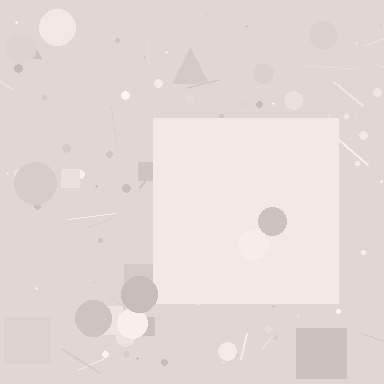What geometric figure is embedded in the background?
A square is embedded in the background.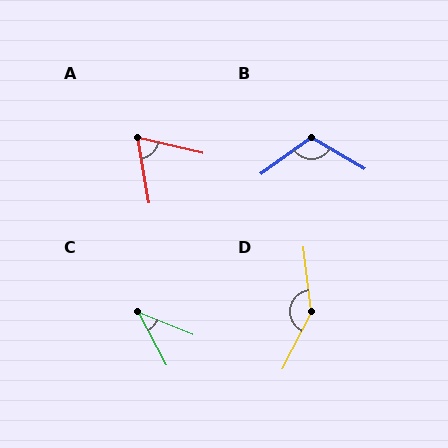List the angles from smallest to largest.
C (41°), A (67°), B (114°), D (146°).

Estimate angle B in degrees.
Approximately 114 degrees.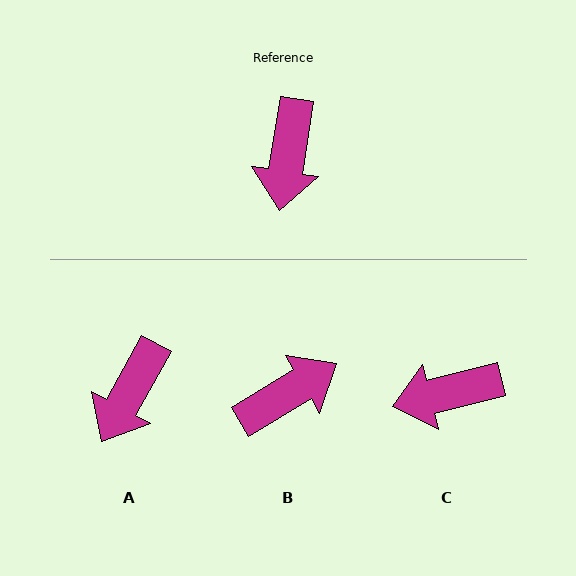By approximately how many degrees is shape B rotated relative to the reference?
Approximately 130 degrees counter-clockwise.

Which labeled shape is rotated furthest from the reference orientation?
B, about 130 degrees away.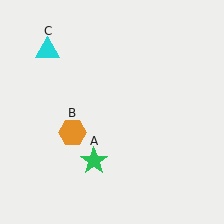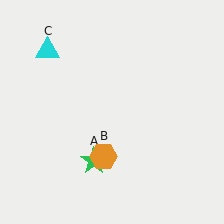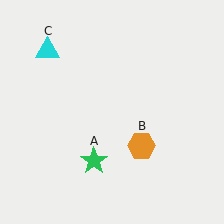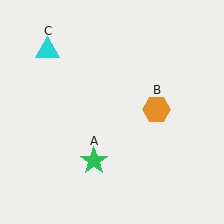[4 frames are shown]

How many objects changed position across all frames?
1 object changed position: orange hexagon (object B).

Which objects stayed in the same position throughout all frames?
Green star (object A) and cyan triangle (object C) remained stationary.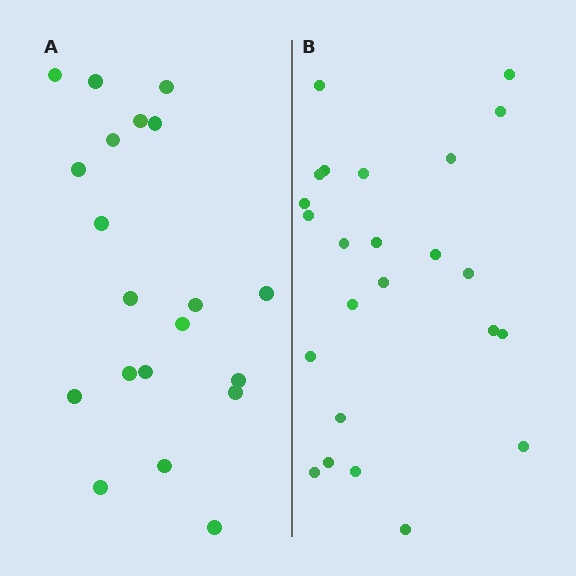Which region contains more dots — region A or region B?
Region B (the right region) has more dots.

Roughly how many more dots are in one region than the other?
Region B has about 4 more dots than region A.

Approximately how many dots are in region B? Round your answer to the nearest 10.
About 20 dots. (The exact count is 24, which rounds to 20.)